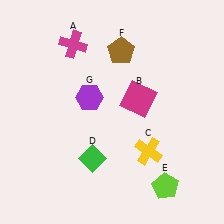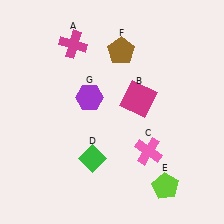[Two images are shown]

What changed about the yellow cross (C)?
In Image 1, C is yellow. In Image 2, it changed to pink.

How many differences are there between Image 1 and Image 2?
There is 1 difference between the two images.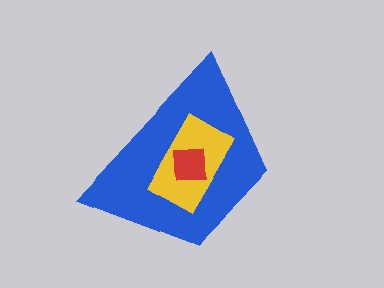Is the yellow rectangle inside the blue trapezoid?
Yes.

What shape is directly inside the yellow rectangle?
The red square.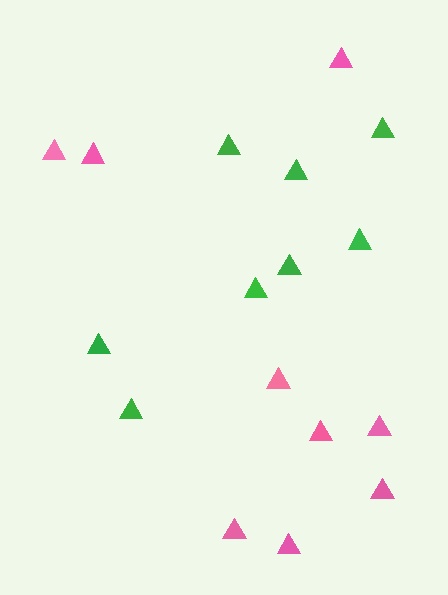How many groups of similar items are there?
There are 2 groups: one group of green triangles (8) and one group of pink triangles (9).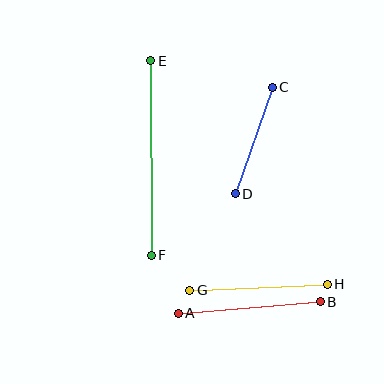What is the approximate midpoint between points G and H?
The midpoint is at approximately (258, 287) pixels.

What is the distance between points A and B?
The distance is approximately 142 pixels.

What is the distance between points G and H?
The distance is approximately 138 pixels.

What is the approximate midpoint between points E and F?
The midpoint is at approximately (151, 158) pixels.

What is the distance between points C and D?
The distance is approximately 112 pixels.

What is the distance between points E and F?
The distance is approximately 194 pixels.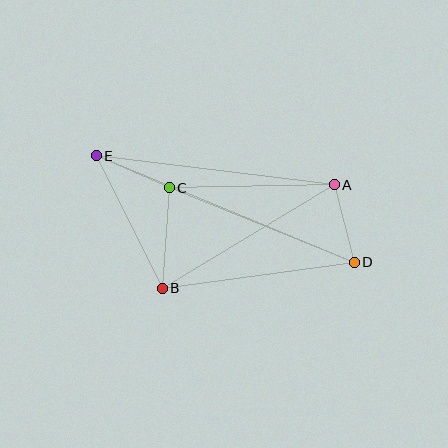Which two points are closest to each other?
Points C and E are closest to each other.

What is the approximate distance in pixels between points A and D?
The distance between A and D is approximately 80 pixels.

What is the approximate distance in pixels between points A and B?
The distance between A and B is approximately 201 pixels.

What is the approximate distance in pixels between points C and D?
The distance between C and D is approximately 199 pixels.